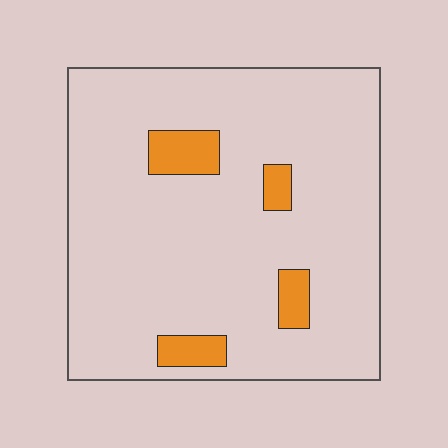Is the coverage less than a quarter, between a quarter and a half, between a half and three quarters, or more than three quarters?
Less than a quarter.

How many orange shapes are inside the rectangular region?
4.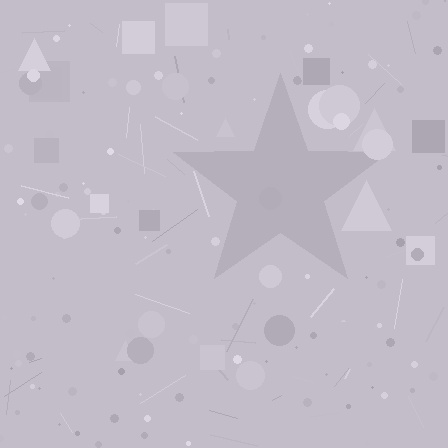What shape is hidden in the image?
A star is hidden in the image.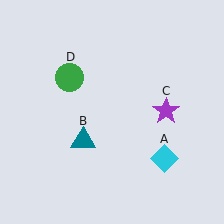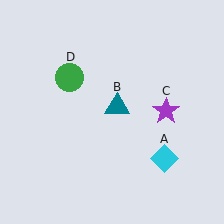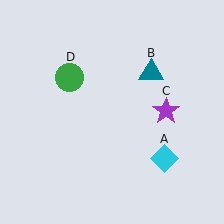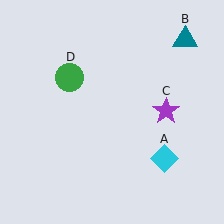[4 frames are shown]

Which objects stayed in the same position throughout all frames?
Cyan diamond (object A) and purple star (object C) and green circle (object D) remained stationary.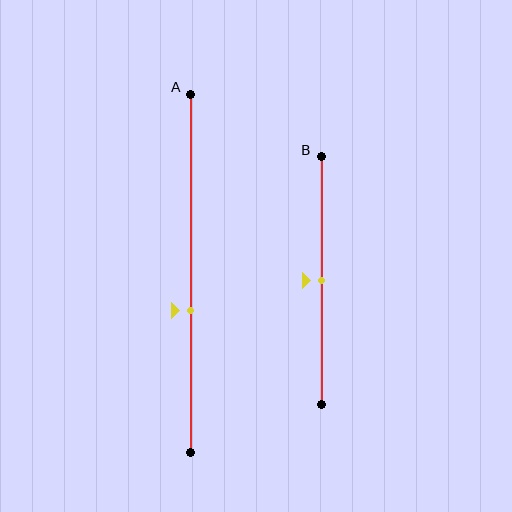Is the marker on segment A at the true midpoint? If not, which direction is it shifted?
No, the marker on segment A is shifted downward by about 10% of the segment length.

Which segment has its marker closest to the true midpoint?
Segment B has its marker closest to the true midpoint.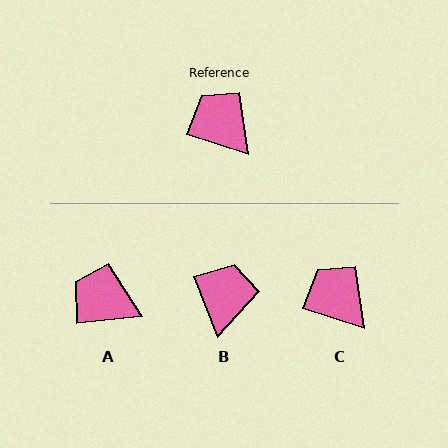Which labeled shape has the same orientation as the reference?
C.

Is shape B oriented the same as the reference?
No, it is off by about 51 degrees.